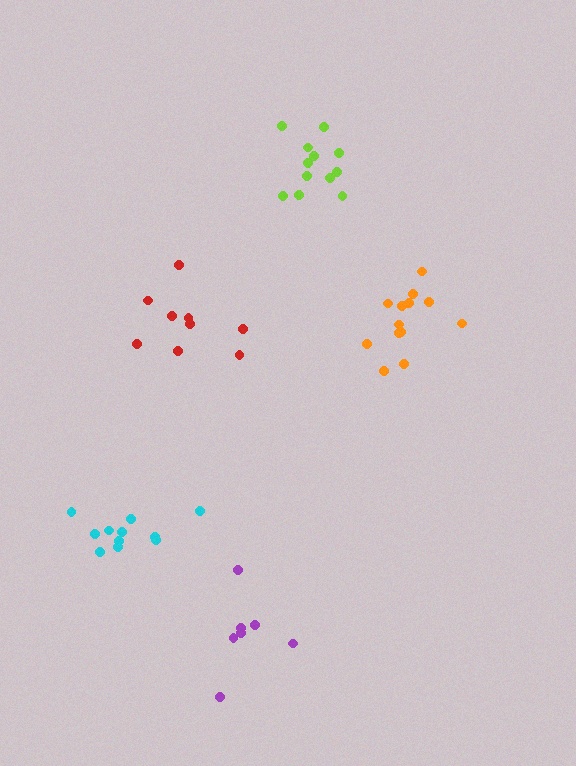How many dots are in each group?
Group 1: 12 dots, Group 2: 13 dots, Group 3: 7 dots, Group 4: 11 dots, Group 5: 10 dots (53 total).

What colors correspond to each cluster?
The clusters are colored: lime, orange, purple, cyan, red.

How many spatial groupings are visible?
There are 5 spatial groupings.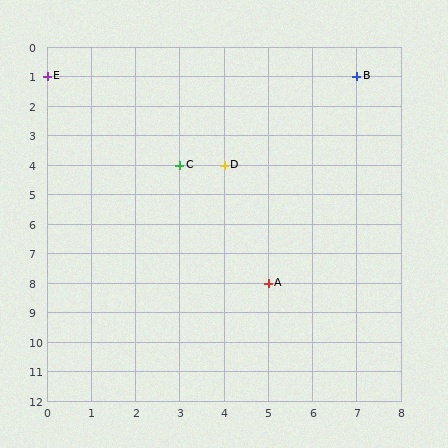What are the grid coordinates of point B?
Point B is at grid coordinates (7, 1).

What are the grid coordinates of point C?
Point C is at grid coordinates (3, 4).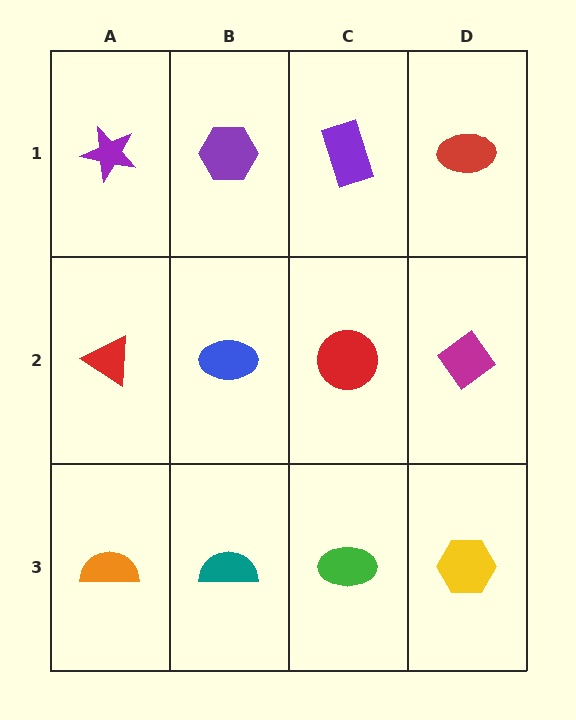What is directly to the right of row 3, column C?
A yellow hexagon.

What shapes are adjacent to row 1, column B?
A blue ellipse (row 2, column B), a purple star (row 1, column A), a purple rectangle (row 1, column C).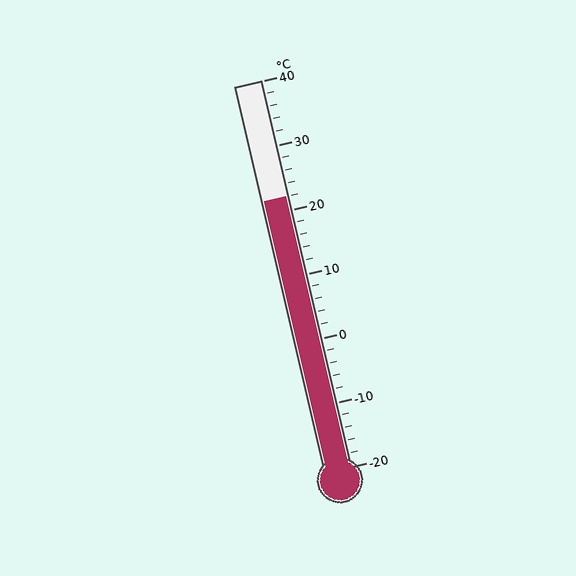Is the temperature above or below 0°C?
The temperature is above 0°C.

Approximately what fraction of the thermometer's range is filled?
The thermometer is filled to approximately 70% of its range.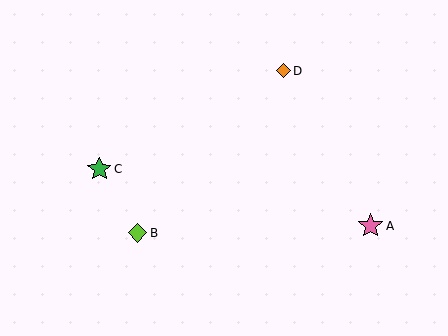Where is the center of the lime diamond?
The center of the lime diamond is at (138, 233).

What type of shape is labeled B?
Shape B is a lime diamond.